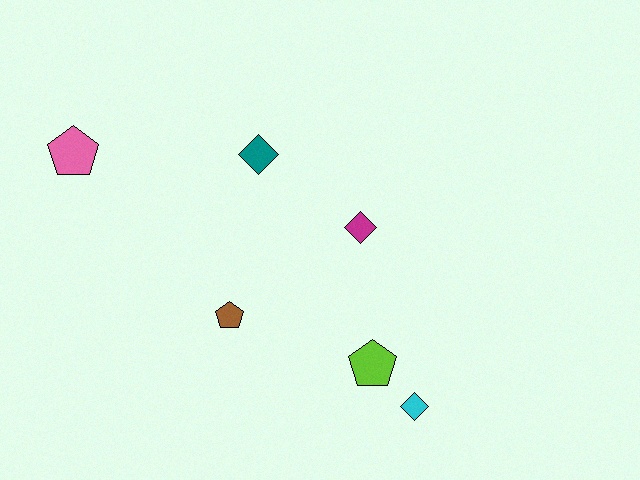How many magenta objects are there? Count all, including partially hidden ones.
There is 1 magenta object.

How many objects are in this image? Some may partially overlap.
There are 6 objects.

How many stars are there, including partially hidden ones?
There are no stars.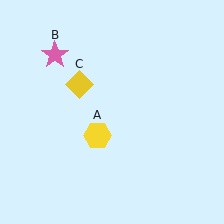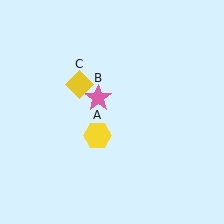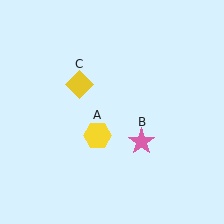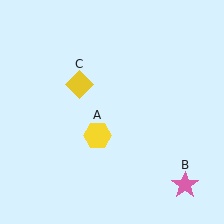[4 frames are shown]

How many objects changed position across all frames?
1 object changed position: pink star (object B).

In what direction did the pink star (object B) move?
The pink star (object B) moved down and to the right.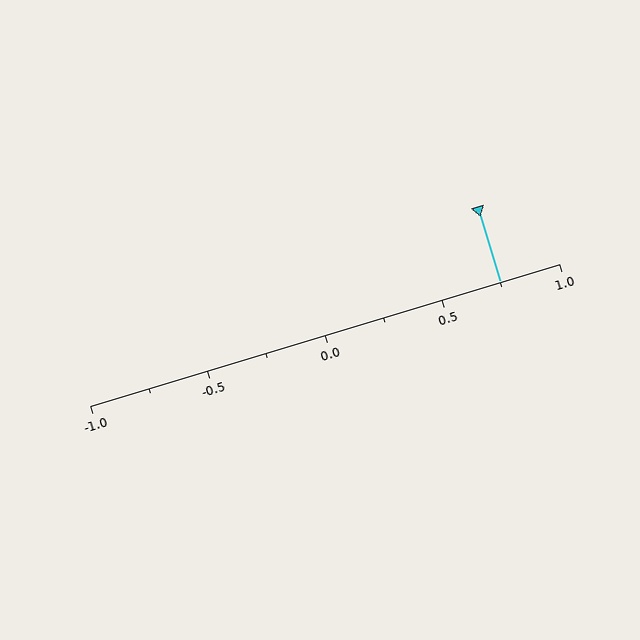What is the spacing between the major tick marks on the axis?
The major ticks are spaced 0.5 apart.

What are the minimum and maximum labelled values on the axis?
The axis runs from -1.0 to 1.0.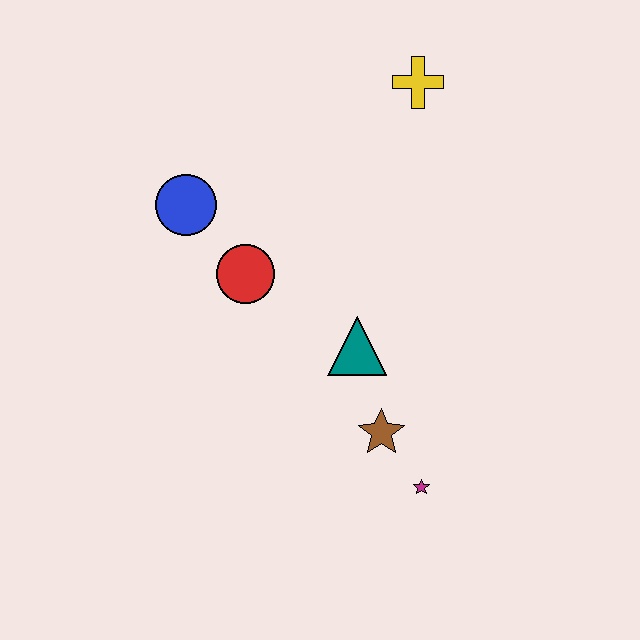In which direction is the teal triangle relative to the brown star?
The teal triangle is above the brown star.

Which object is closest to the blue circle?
The red circle is closest to the blue circle.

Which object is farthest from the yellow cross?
The magenta star is farthest from the yellow cross.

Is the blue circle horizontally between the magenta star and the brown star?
No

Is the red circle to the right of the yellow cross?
No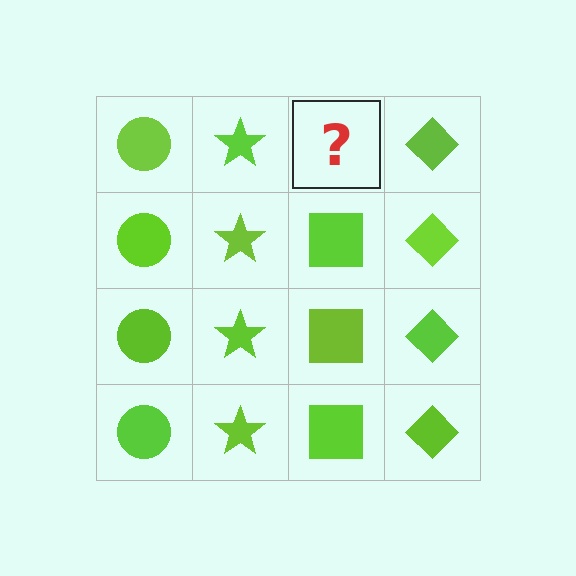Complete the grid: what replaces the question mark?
The question mark should be replaced with a lime square.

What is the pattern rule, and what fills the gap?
The rule is that each column has a consistent shape. The gap should be filled with a lime square.